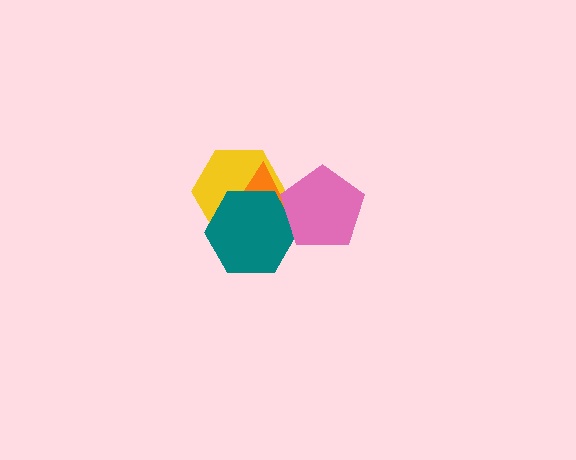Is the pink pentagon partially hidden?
No, no other shape covers it.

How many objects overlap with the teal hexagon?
3 objects overlap with the teal hexagon.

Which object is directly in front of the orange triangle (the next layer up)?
The teal hexagon is directly in front of the orange triangle.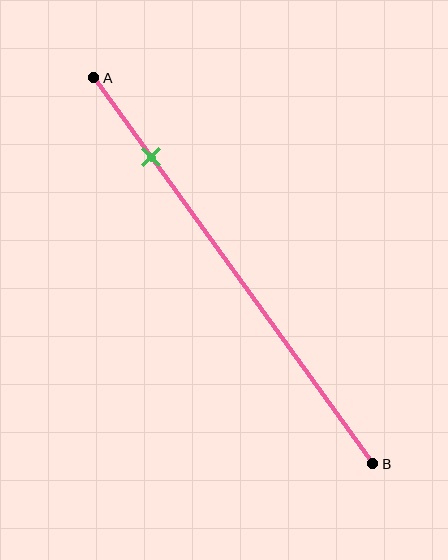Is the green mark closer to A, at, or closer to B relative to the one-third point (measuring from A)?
The green mark is closer to point A than the one-third point of segment AB.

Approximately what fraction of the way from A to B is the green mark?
The green mark is approximately 20% of the way from A to B.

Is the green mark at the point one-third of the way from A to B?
No, the mark is at about 20% from A, not at the 33% one-third point.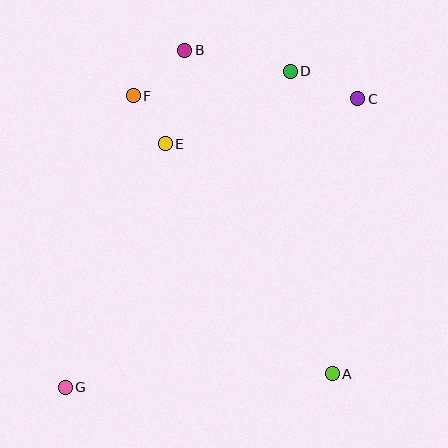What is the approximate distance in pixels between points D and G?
The distance between D and G is approximately 388 pixels.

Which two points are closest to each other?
Points E and F are closest to each other.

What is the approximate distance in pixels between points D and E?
The distance between D and E is approximately 145 pixels.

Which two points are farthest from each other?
Points C and G are farthest from each other.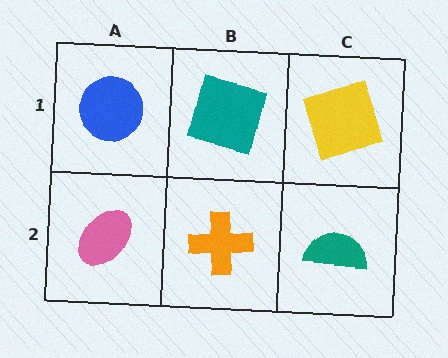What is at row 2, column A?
A pink ellipse.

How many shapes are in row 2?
3 shapes.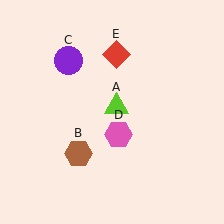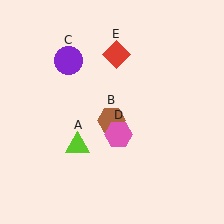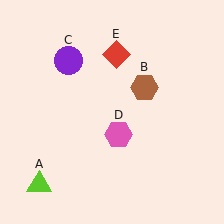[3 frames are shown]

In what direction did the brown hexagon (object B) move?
The brown hexagon (object B) moved up and to the right.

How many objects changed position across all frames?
2 objects changed position: lime triangle (object A), brown hexagon (object B).